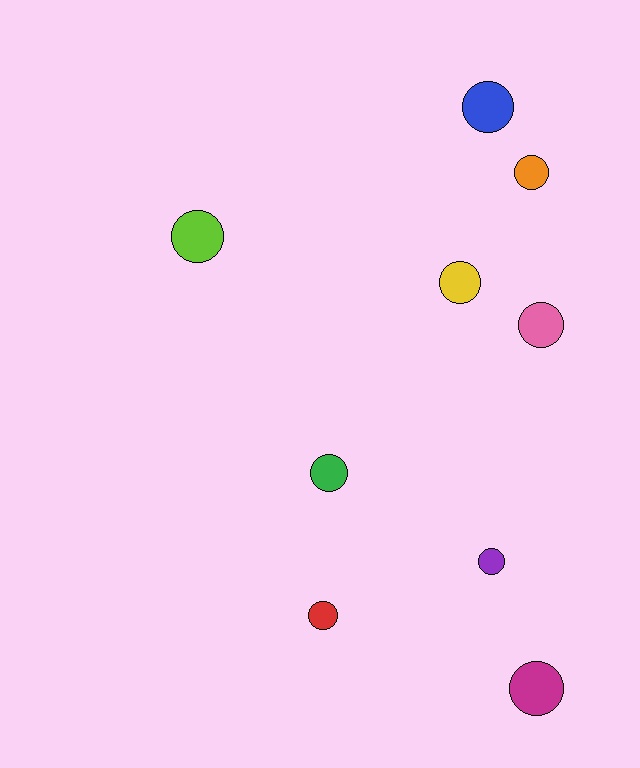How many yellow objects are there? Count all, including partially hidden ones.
There is 1 yellow object.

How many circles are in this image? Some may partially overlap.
There are 9 circles.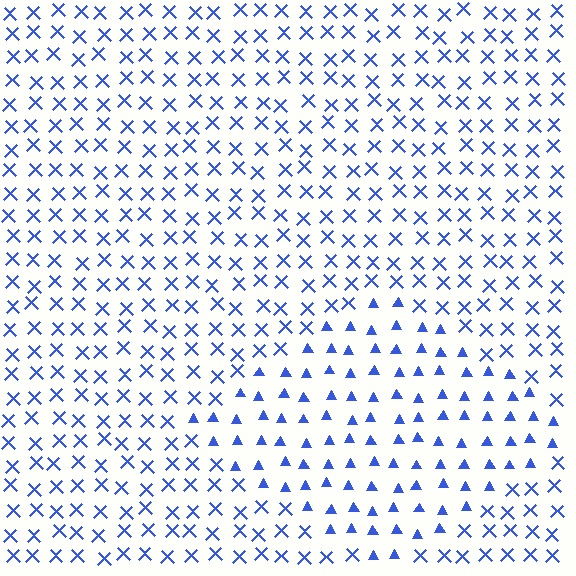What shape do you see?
I see a diamond.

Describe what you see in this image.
The image is filled with small blue elements arranged in a uniform grid. A diamond-shaped region contains triangles, while the surrounding area contains X marks. The boundary is defined purely by the change in element shape.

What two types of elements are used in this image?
The image uses triangles inside the diamond region and X marks outside it.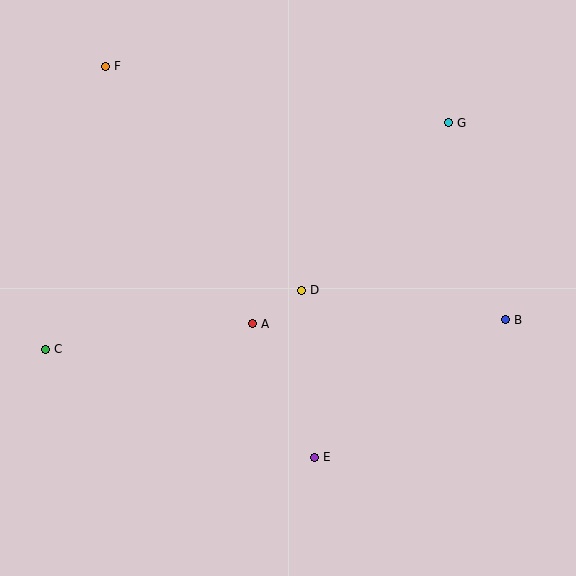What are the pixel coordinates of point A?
Point A is at (253, 324).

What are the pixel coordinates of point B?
Point B is at (506, 320).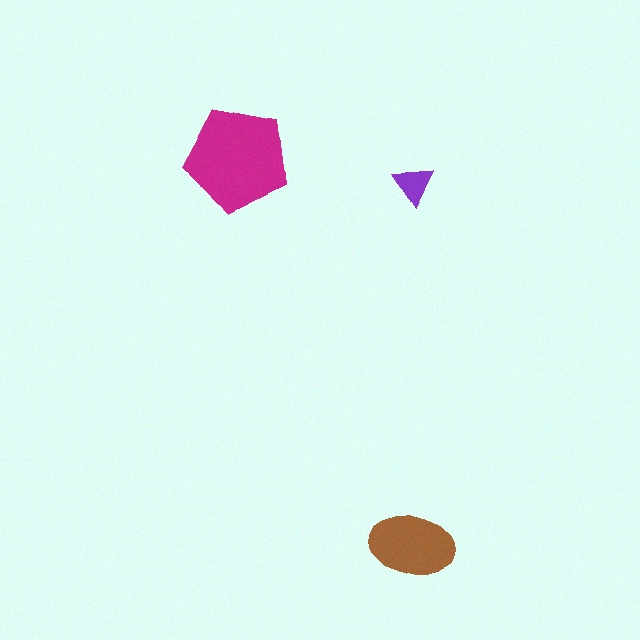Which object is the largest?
The magenta pentagon.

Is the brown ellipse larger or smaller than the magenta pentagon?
Smaller.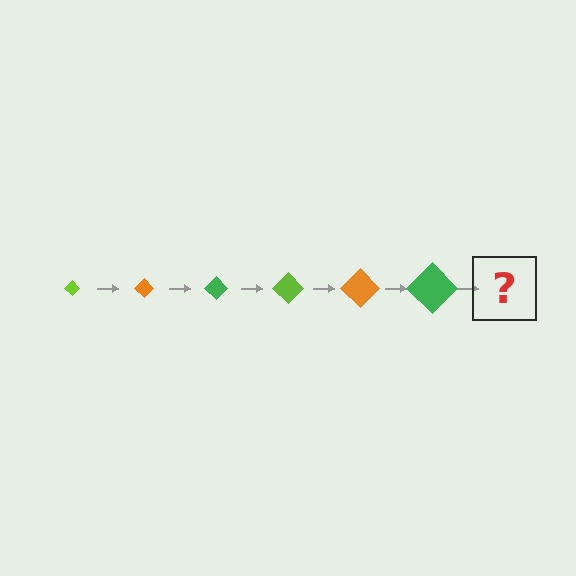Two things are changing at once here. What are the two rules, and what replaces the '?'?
The two rules are that the diamond grows larger each step and the color cycles through lime, orange, and green. The '?' should be a lime diamond, larger than the previous one.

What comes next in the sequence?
The next element should be a lime diamond, larger than the previous one.